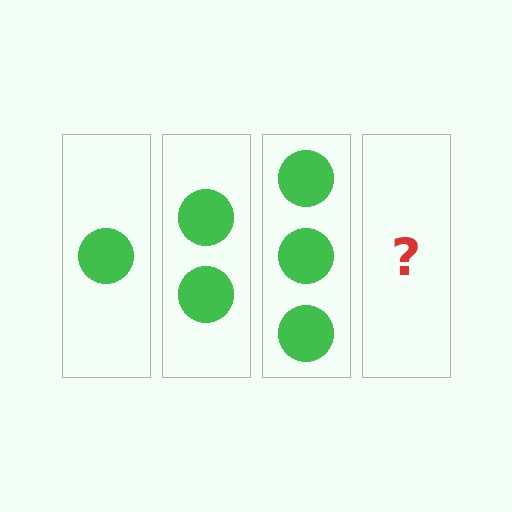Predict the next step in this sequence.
The next step is 4 circles.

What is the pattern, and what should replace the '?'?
The pattern is that each step adds one more circle. The '?' should be 4 circles.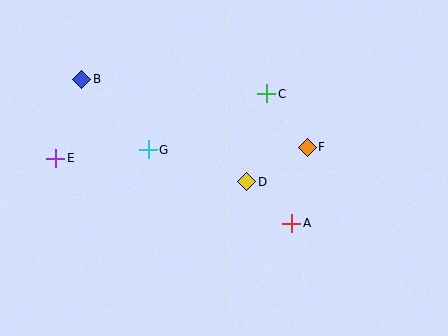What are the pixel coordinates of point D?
Point D is at (246, 182).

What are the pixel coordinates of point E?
Point E is at (56, 158).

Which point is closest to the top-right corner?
Point F is closest to the top-right corner.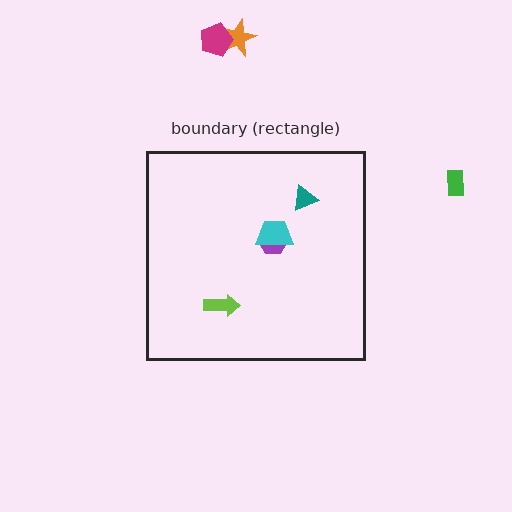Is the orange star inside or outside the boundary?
Outside.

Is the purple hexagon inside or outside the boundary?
Inside.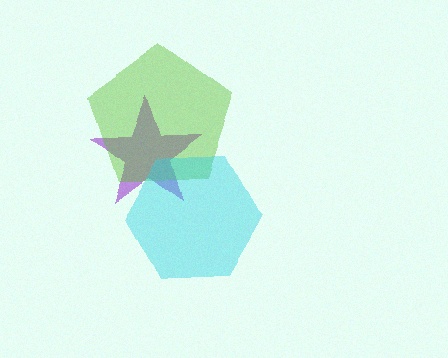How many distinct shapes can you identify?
There are 3 distinct shapes: a purple star, a lime pentagon, a cyan hexagon.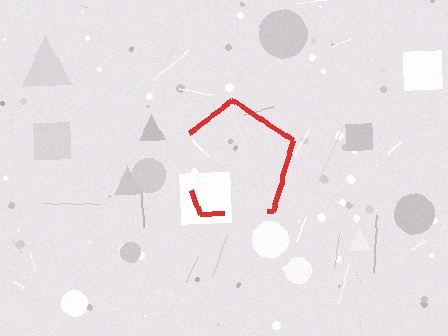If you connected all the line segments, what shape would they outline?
They would outline a pentagon.